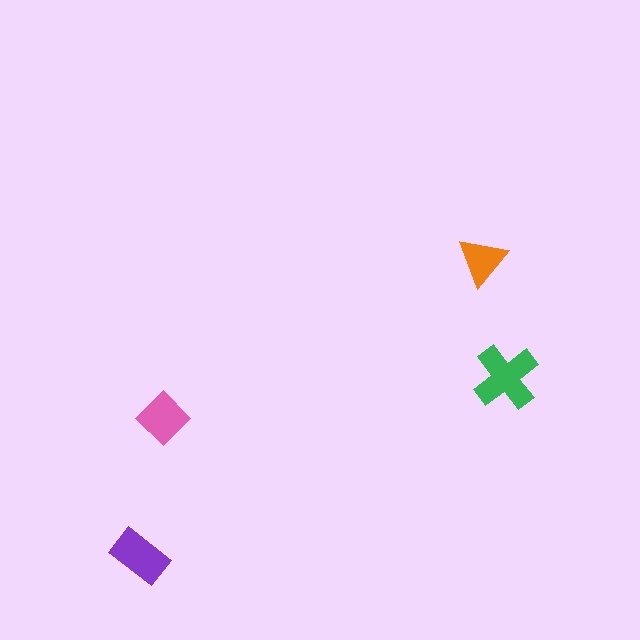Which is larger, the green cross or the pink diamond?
The green cross.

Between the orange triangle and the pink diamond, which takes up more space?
The pink diamond.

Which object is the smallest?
The orange triangle.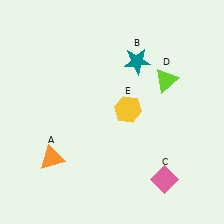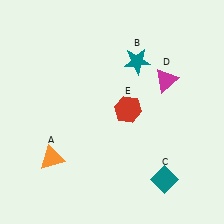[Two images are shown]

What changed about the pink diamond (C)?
In Image 1, C is pink. In Image 2, it changed to teal.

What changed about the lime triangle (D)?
In Image 1, D is lime. In Image 2, it changed to magenta.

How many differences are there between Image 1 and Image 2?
There are 3 differences between the two images.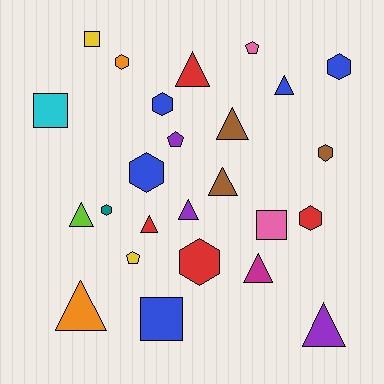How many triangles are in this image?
There are 10 triangles.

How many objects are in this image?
There are 25 objects.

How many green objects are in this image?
There are no green objects.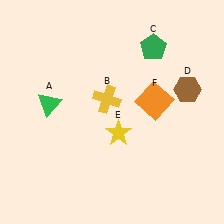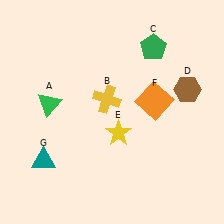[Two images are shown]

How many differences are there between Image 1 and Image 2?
There is 1 difference between the two images.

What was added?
A teal triangle (G) was added in Image 2.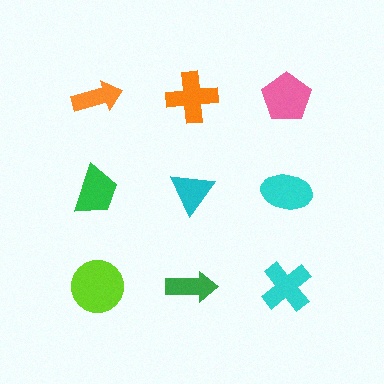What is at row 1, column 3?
A pink pentagon.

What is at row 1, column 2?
An orange cross.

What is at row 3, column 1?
A lime circle.